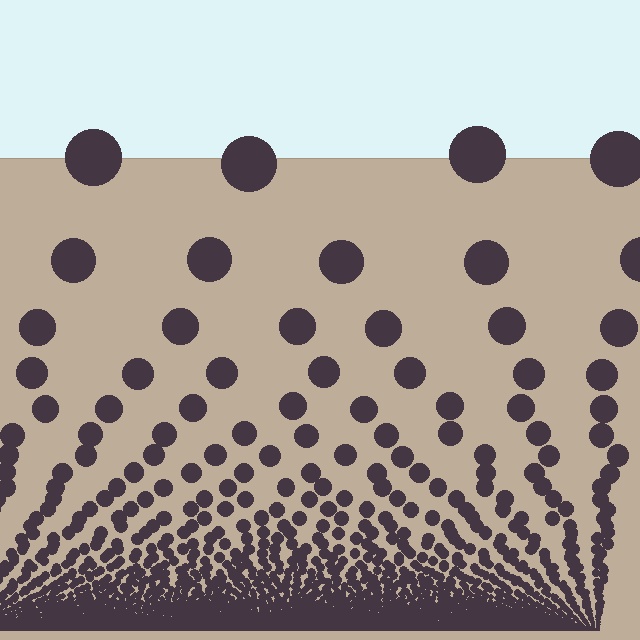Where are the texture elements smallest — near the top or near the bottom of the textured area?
Near the bottom.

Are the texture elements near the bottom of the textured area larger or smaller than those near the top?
Smaller. The gradient is inverted — elements near the bottom are smaller and denser.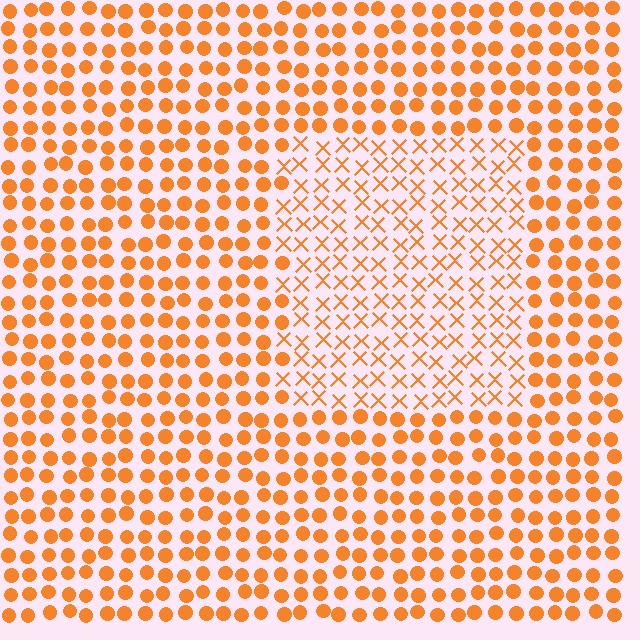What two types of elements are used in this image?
The image uses X marks inside the rectangle region and circles outside it.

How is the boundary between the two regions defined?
The boundary is defined by a change in element shape: X marks inside vs. circles outside. All elements share the same color and spacing.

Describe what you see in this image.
The image is filled with small orange elements arranged in a uniform grid. A rectangle-shaped region contains X marks, while the surrounding area contains circles. The boundary is defined purely by the change in element shape.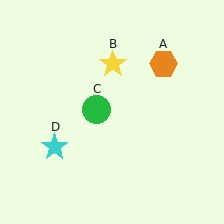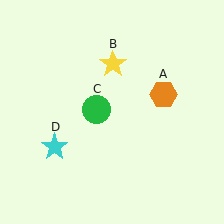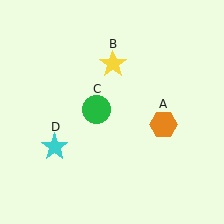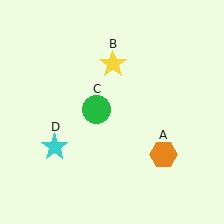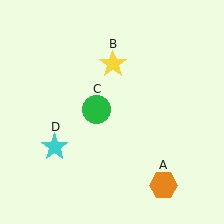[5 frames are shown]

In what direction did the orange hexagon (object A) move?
The orange hexagon (object A) moved down.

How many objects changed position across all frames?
1 object changed position: orange hexagon (object A).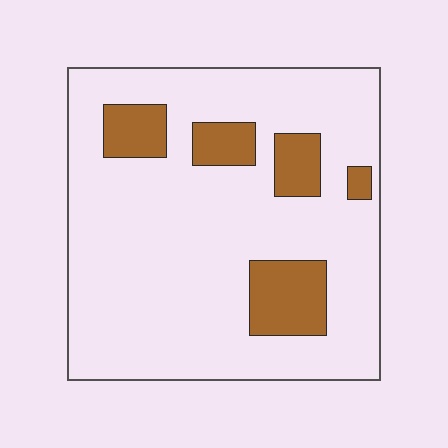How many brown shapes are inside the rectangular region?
5.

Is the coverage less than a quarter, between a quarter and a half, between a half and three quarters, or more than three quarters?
Less than a quarter.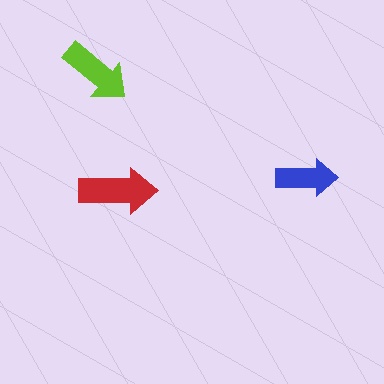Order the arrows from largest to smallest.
the red one, the lime one, the blue one.